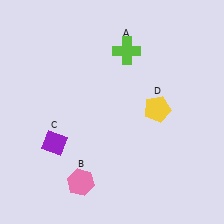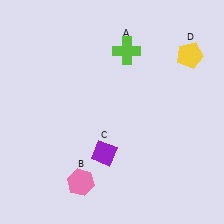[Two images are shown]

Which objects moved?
The objects that moved are: the purple diamond (C), the yellow pentagon (D).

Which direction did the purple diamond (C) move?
The purple diamond (C) moved right.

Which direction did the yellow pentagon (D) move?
The yellow pentagon (D) moved up.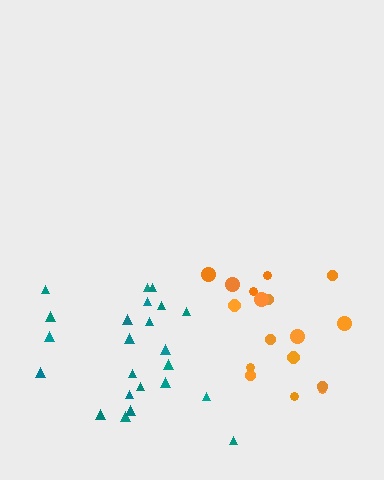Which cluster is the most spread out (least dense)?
Orange.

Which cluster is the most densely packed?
Teal.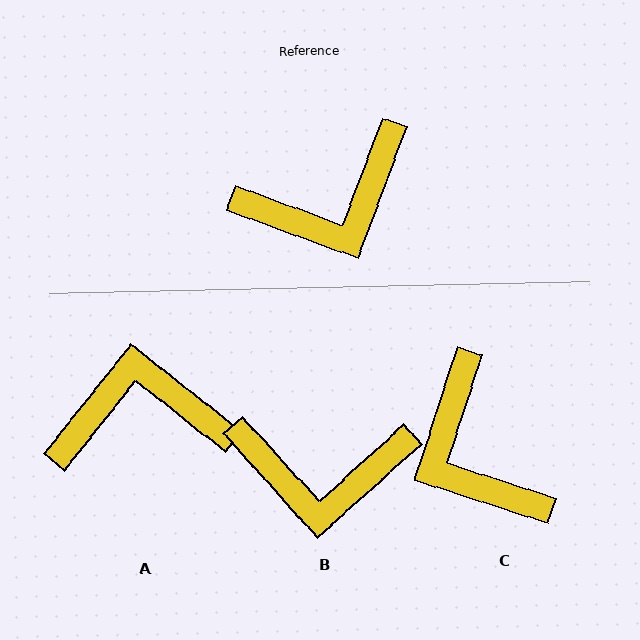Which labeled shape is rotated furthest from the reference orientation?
A, about 162 degrees away.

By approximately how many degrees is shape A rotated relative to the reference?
Approximately 162 degrees counter-clockwise.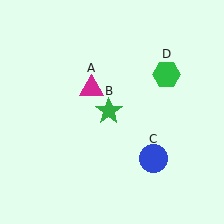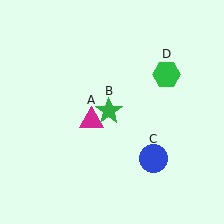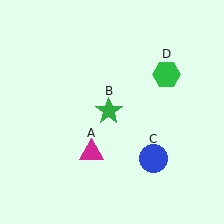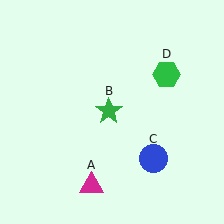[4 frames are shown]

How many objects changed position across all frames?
1 object changed position: magenta triangle (object A).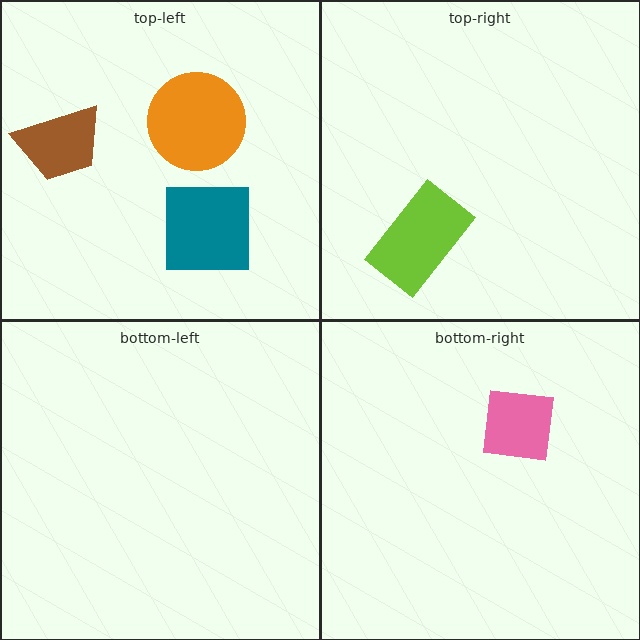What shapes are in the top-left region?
The brown trapezoid, the orange circle, the teal square.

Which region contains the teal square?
The top-left region.